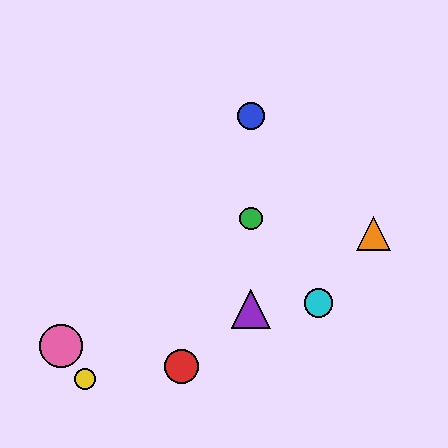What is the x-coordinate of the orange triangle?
The orange triangle is at x≈374.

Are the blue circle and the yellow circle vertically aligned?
No, the blue circle is at x≈251 and the yellow circle is at x≈85.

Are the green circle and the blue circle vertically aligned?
Yes, both are at x≈251.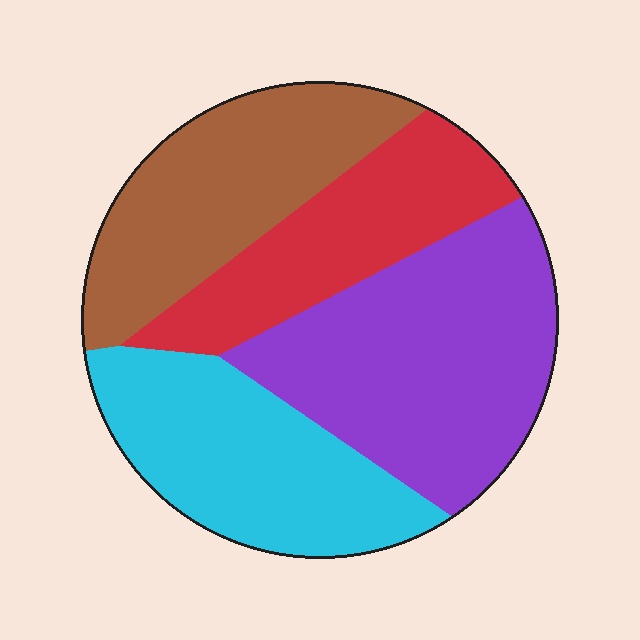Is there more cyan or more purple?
Purple.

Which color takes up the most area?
Purple, at roughly 35%.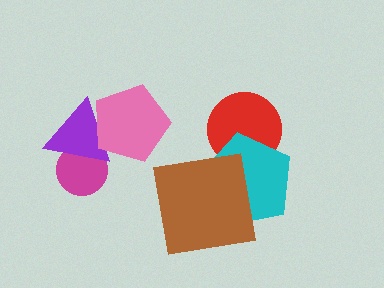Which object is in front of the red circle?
The cyan pentagon is in front of the red circle.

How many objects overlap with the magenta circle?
1 object overlaps with the magenta circle.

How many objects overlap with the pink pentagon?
1 object overlaps with the pink pentagon.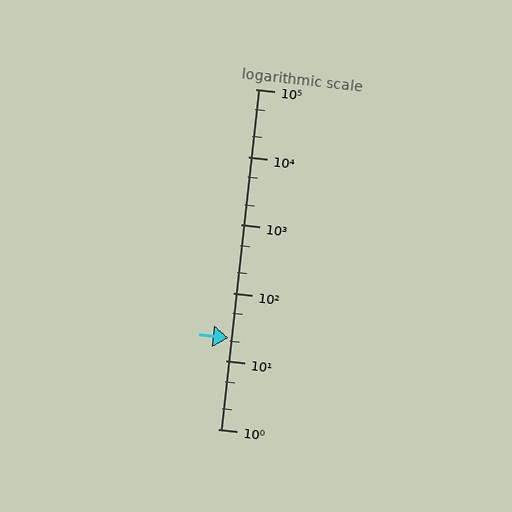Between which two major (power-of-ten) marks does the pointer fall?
The pointer is between 10 and 100.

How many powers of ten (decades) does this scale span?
The scale spans 5 decades, from 1 to 100000.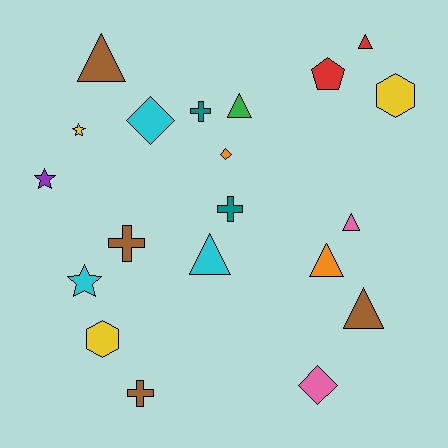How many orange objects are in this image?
There are 2 orange objects.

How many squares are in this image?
There are no squares.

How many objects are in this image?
There are 20 objects.